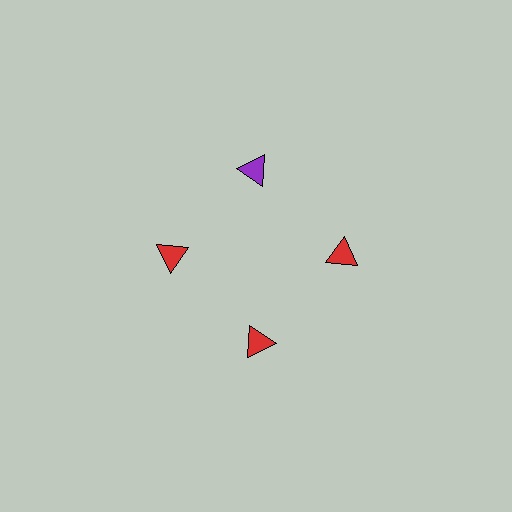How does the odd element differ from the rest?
It has a different color: purple instead of red.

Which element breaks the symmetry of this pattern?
The purple triangle at roughly the 12 o'clock position breaks the symmetry. All other shapes are red triangles.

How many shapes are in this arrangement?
There are 4 shapes arranged in a ring pattern.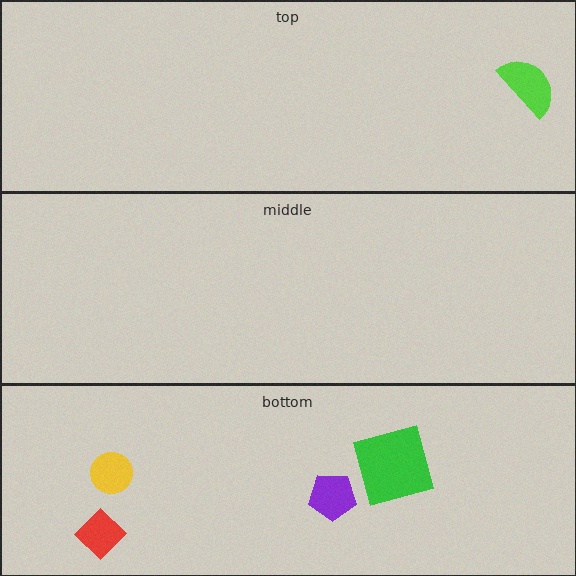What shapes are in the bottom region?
The green square, the red diamond, the purple pentagon, the yellow circle.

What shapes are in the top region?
The lime semicircle.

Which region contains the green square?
The bottom region.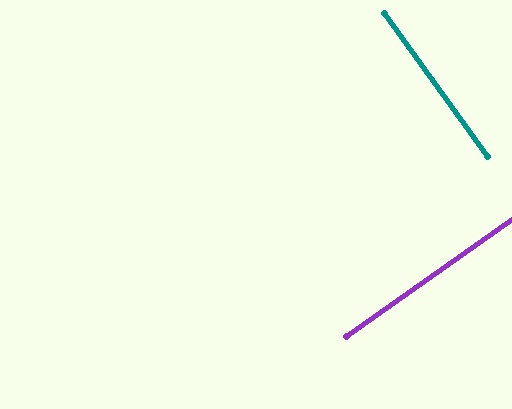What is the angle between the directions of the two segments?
Approximately 90 degrees.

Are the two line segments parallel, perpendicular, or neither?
Perpendicular — they meet at approximately 90°.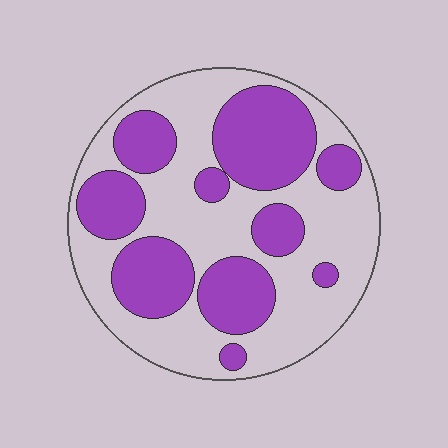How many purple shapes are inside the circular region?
10.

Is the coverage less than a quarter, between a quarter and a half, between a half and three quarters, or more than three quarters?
Between a quarter and a half.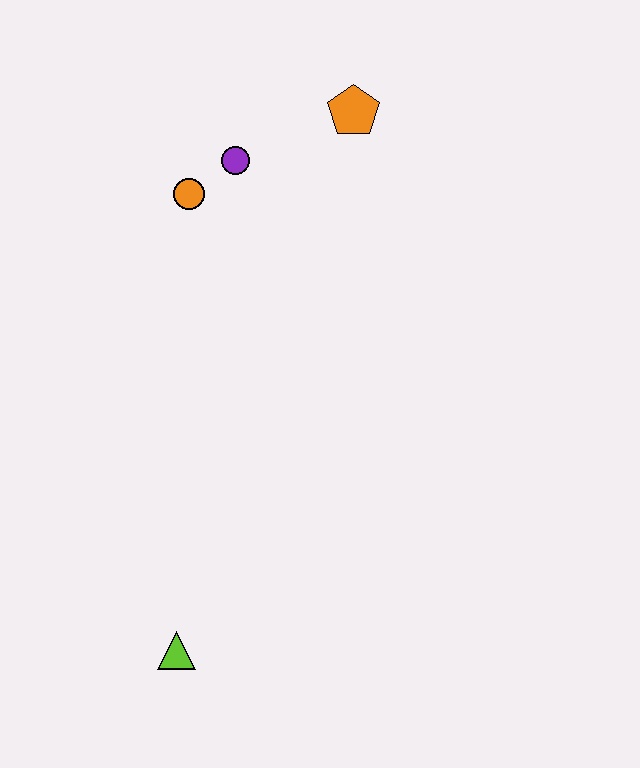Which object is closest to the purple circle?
The orange circle is closest to the purple circle.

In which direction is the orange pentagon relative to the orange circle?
The orange pentagon is to the right of the orange circle.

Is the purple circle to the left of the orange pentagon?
Yes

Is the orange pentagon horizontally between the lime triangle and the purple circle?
No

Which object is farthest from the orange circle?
The lime triangle is farthest from the orange circle.